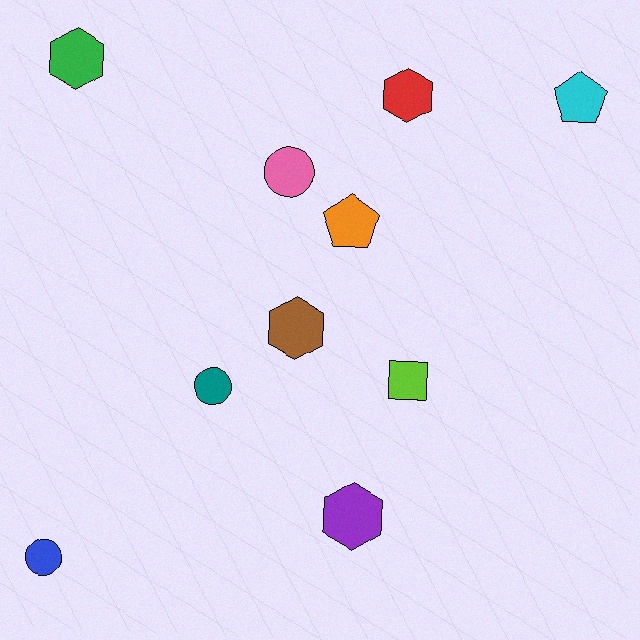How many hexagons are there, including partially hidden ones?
There are 4 hexagons.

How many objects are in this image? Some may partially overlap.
There are 10 objects.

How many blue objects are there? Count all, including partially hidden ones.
There is 1 blue object.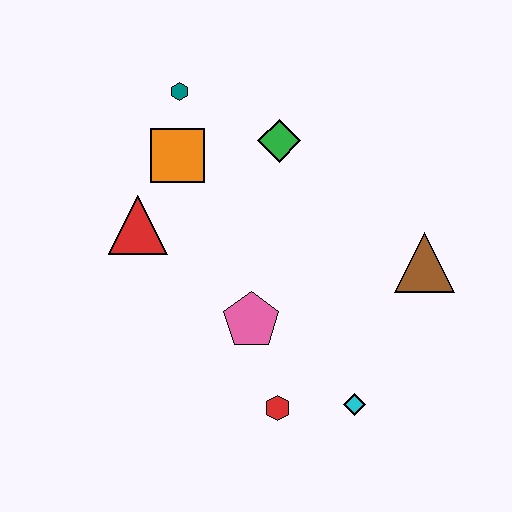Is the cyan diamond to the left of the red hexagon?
No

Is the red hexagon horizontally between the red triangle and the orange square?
No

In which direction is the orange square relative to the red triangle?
The orange square is above the red triangle.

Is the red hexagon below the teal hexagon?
Yes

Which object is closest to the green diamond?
The orange square is closest to the green diamond.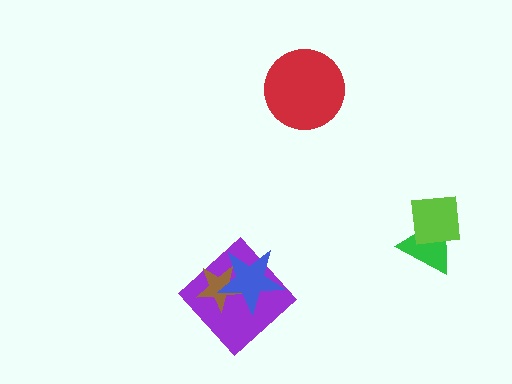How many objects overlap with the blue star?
2 objects overlap with the blue star.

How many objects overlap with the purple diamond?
2 objects overlap with the purple diamond.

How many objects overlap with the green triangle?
1 object overlaps with the green triangle.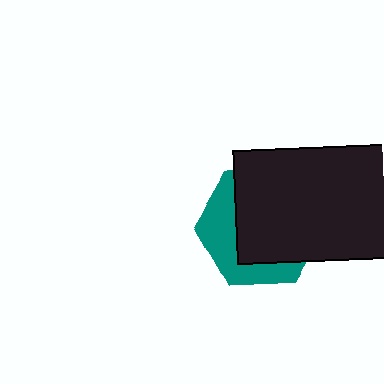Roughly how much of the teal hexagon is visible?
A small part of it is visible (roughly 36%).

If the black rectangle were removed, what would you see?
You would see the complete teal hexagon.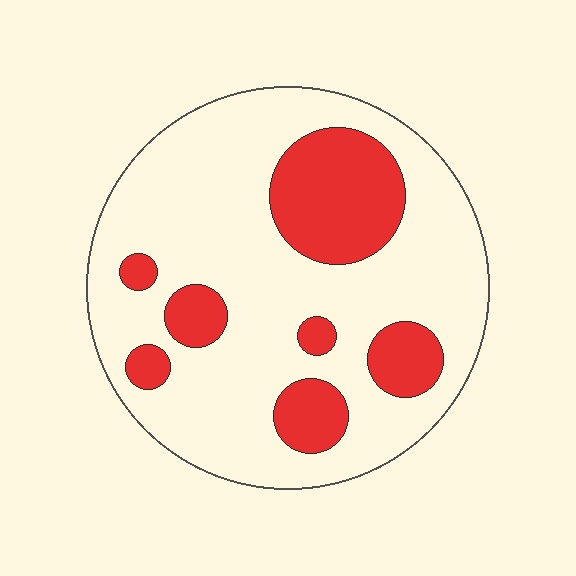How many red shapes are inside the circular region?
7.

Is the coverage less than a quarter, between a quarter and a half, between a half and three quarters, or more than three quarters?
Less than a quarter.